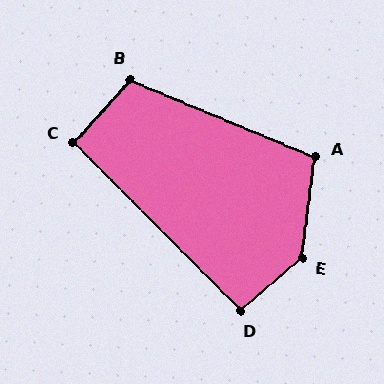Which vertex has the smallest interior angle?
C, at approximately 93 degrees.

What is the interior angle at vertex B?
Approximately 109 degrees (obtuse).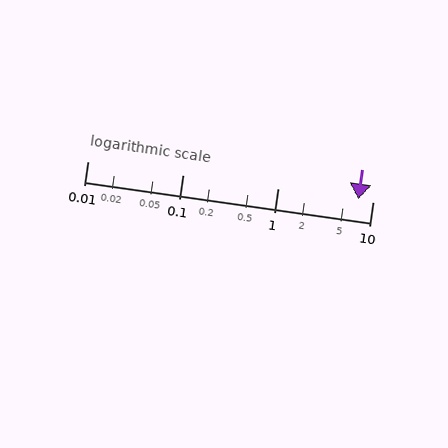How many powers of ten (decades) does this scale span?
The scale spans 3 decades, from 0.01 to 10.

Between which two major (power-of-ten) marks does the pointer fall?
The pointer is between 1 and 10.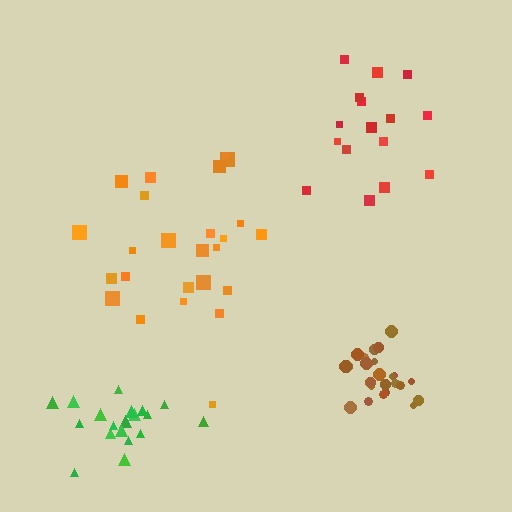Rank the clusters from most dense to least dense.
brown, green, orange, red.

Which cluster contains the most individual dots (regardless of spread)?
Orange (25).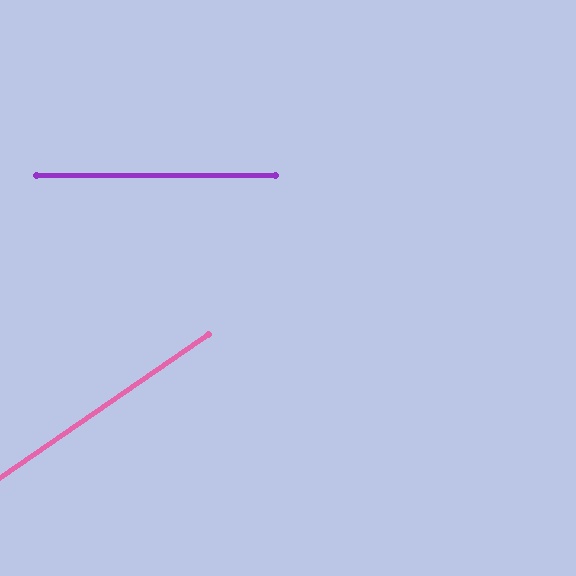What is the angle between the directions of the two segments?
Approximately 34 degrees.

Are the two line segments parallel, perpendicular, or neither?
Neither parallel nor perpendicular — they differ by about 34°.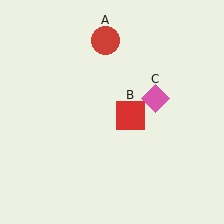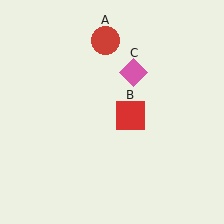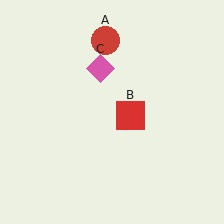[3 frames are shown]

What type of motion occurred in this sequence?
The pink diamond (object C) rotated counterclockwise around the center of the scene.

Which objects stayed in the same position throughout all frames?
Red circle (object A) and red square (object B) remained stationary.